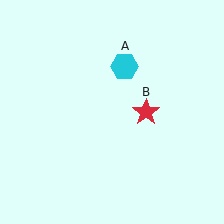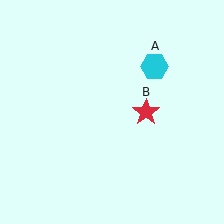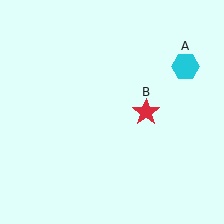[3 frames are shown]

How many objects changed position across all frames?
1 object changed position: cyan hexagon (object A).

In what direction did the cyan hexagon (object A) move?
The cyan hexagon (object A) moved right.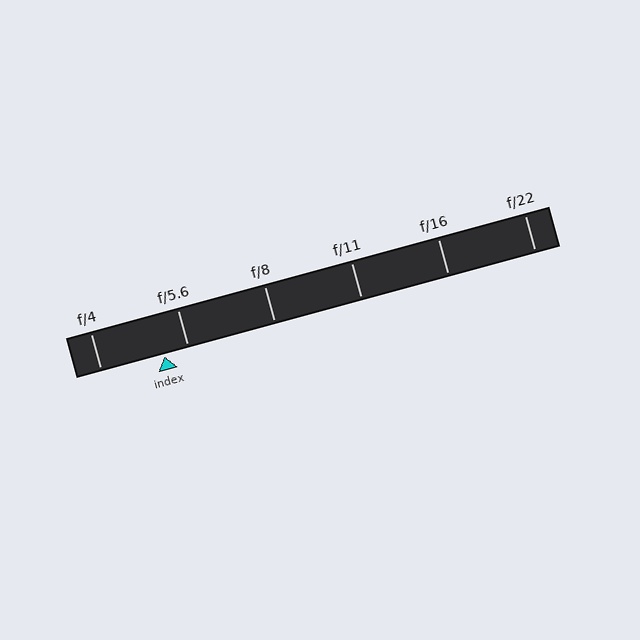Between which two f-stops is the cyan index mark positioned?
The index mark is between f/4 and f/5.6.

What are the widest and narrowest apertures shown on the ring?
The widest aperture shown is f/4 and the narrowest is f/22.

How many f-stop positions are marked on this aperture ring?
There are 6 f-stop positions marked.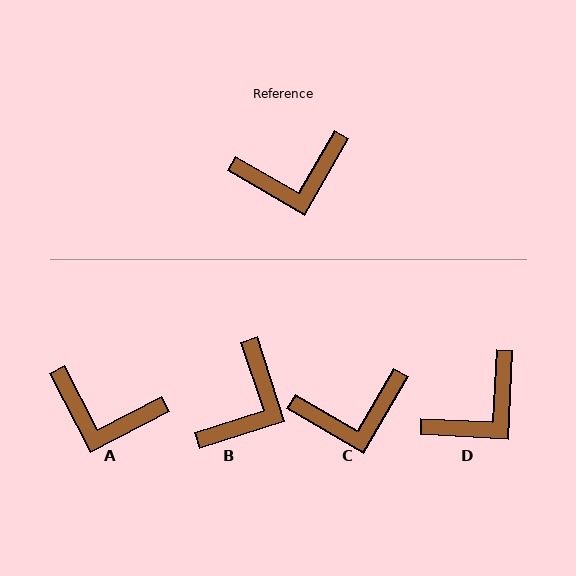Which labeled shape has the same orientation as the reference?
C.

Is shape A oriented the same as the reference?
No, it is off by about 33 degrees.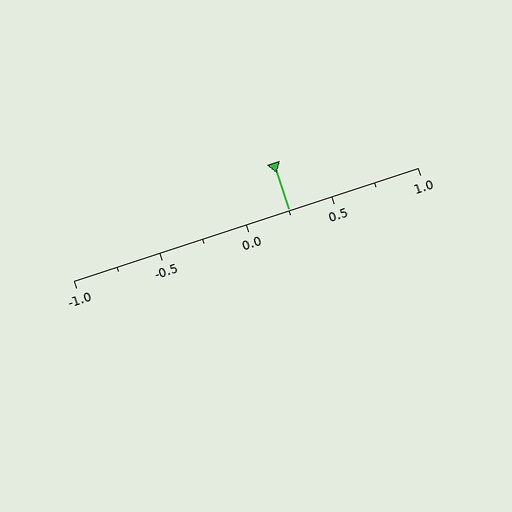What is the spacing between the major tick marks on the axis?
The major ticks are spaced 0.5 apart.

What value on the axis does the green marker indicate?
The marker indicates approximately 0.25.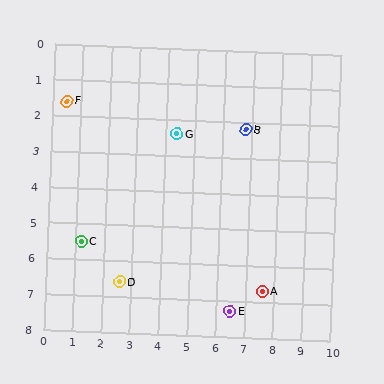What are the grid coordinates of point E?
Point E is at approximately (6.5, 7.3).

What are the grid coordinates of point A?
Point A is at approximately (7.6, 6.7).